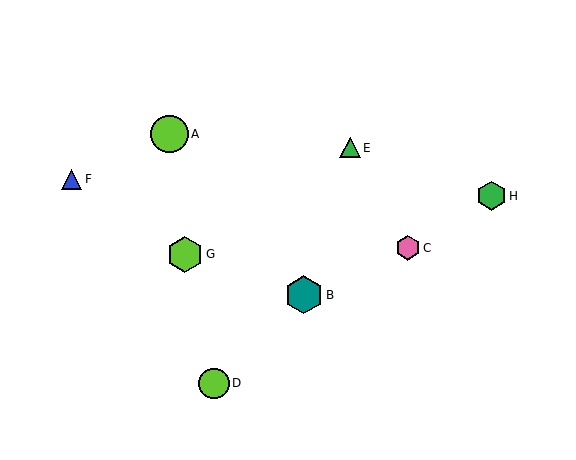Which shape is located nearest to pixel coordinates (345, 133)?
The green triangle (labeled E) at (350, 148) is nearest to that location.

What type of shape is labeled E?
Shape E is a green triangle.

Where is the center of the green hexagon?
The center of the green hexagon is at (491, 196).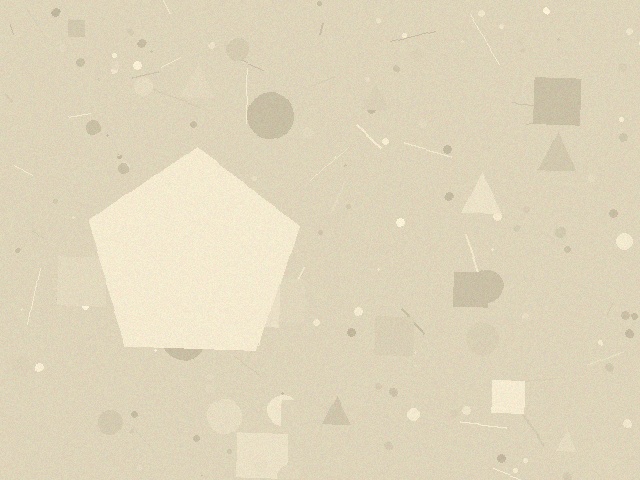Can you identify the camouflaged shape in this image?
The camouflaged shape is a pentagon.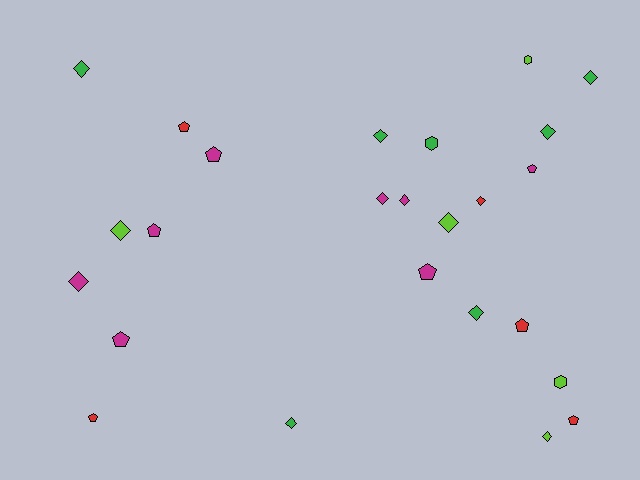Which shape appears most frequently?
Diamond, with 13 objects.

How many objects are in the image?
There are 25 objects.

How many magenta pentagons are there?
There are 5 magenta pentagons.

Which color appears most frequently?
Magenta, with 8 objects.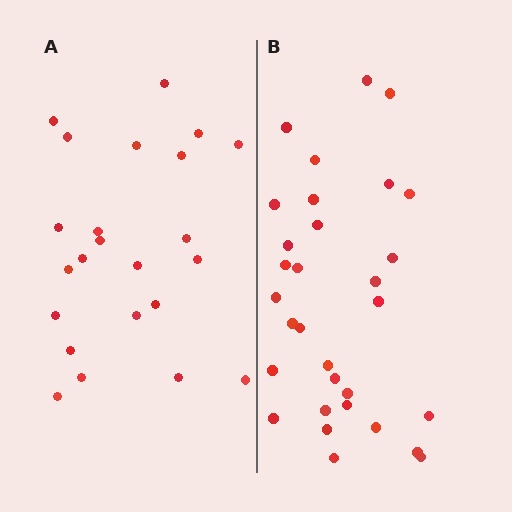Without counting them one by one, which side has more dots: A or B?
Region B (the right region) has more dots.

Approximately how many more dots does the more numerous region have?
Region B has roughly 8 or so more dots than region A.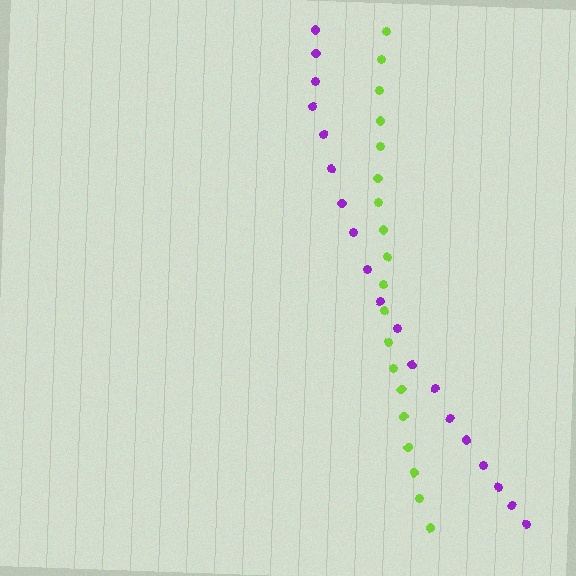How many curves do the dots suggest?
There are 2 distinct paths.